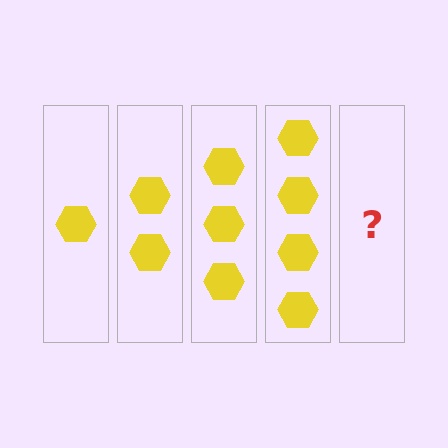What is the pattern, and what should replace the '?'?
The pattern is that each step adds one more hexagon. The '?' should be 5 hexagons.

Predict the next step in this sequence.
The next step is 5 hexagons.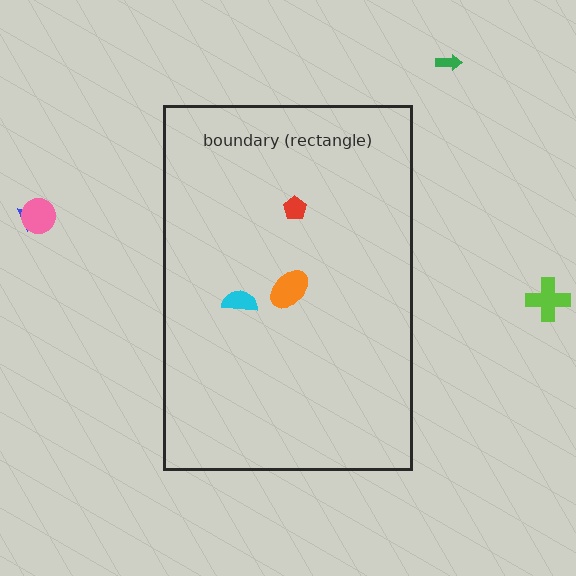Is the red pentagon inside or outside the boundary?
Inside.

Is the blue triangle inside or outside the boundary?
Outside.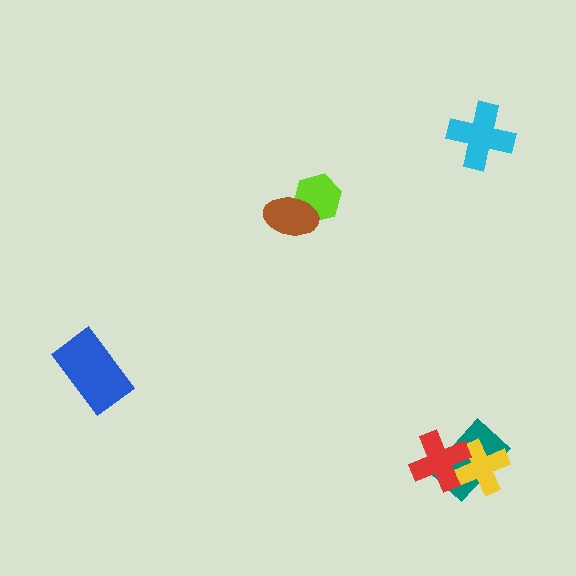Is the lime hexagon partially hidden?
Yes, it is partially covered by another shape.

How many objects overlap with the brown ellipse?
1 object overlaps with the brown ellipse.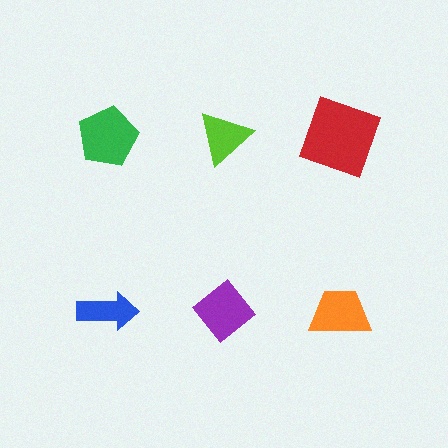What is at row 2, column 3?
An orange trapezoid.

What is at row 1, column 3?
A red square.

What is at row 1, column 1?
A green pentagon.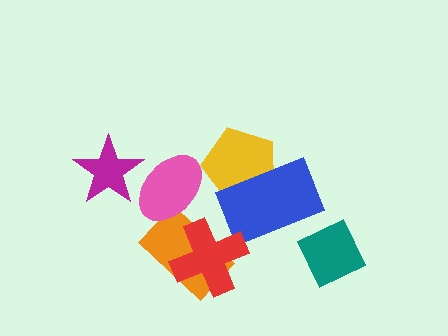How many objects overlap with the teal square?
0 objects overlap with the teal square.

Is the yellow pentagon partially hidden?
Yes, it is partially covered by another shape.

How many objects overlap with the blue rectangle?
1 object overlaps with the blue rectangle.